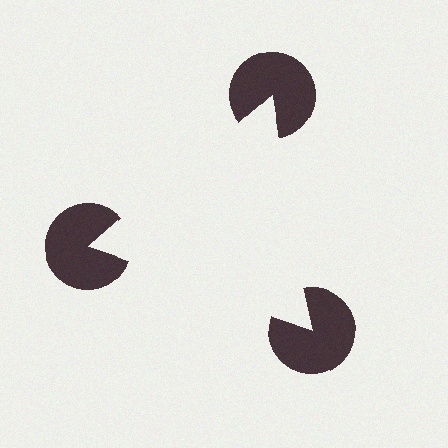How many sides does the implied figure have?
3 sides.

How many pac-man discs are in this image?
There are 3 — one at each vertex of the illusory triangle.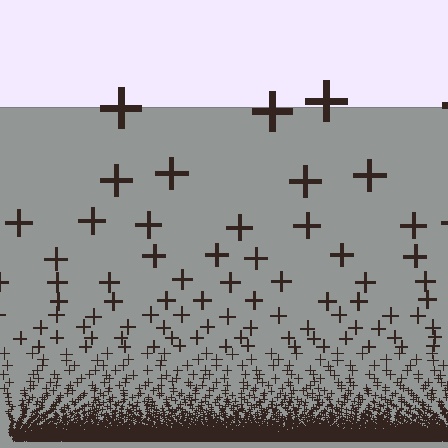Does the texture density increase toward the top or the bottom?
Density increases toward the bottom.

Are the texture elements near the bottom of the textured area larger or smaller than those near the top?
Smaller. The gradient is inverted — elements near the bottom are smaller and denser.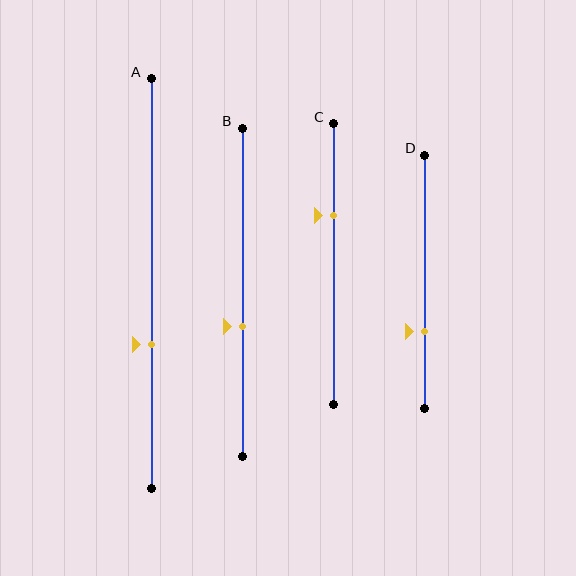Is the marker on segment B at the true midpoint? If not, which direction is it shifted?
No, the marker on segment B is shifted downward by about 11% of the segment length.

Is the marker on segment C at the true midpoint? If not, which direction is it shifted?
No, the marker on segment C is shifted upward by about 17% of the segment length.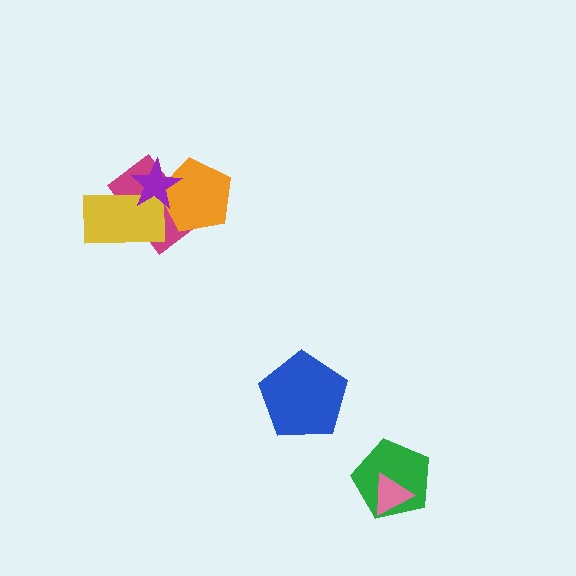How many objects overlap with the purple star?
3 objects overlap with the purple star.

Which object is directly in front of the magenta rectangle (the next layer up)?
The orange pentagon is directly in front of the magenta rectangle.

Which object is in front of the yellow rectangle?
The purple star is in front of the yellow rectangle.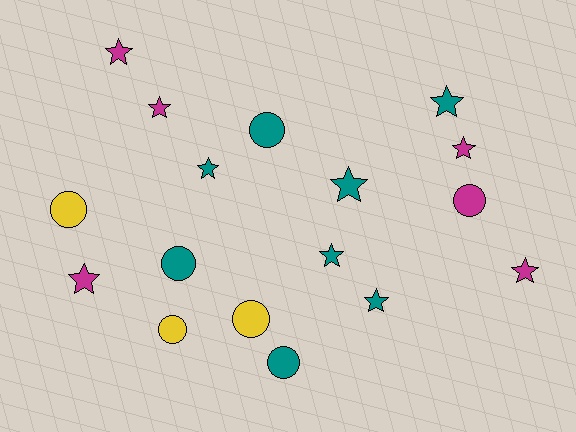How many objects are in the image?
There are 17 objects.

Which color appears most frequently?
Teal, with 8 objects.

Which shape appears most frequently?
Star, with 10 objects.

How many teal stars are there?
There are 5 teal stars.